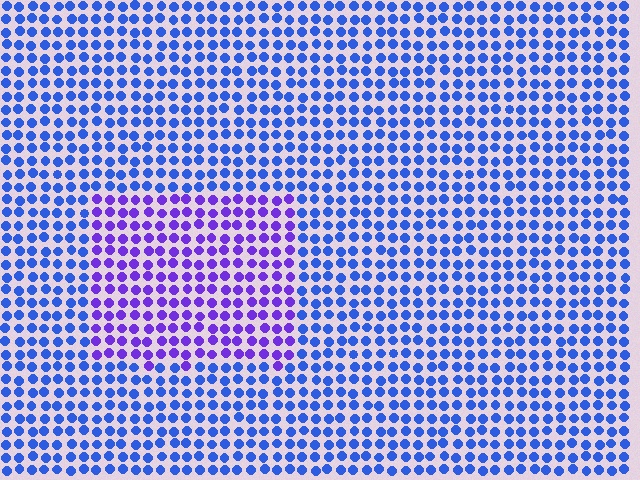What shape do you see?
I see a rectangle.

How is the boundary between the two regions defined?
The boundary is defined purely by a slight shift in hue (about 39 degrees). Spacing, size, and orientation are identical on both sides.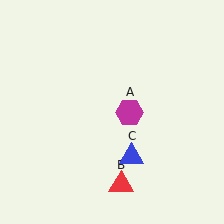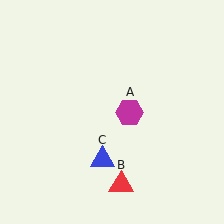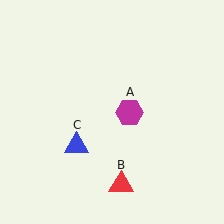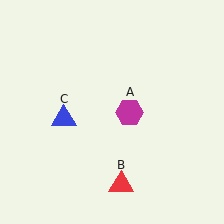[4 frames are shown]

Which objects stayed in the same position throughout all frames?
Magenta hexagon (object A) and red triangle (object B) remained stationary.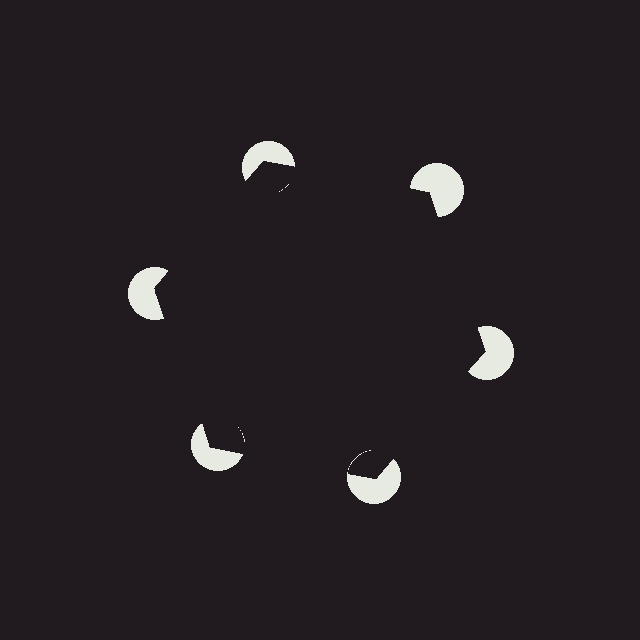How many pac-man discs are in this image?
There are 6 — one at each vertex of the illusory hexagon.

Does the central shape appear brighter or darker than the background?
It typically appears slightly darker than the background, even though no actual brightness change is drawn.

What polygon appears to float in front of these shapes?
An illusory hexagon — its edges are inferred from the aligned wedge cuts in the pac-man discs, not physically drawn.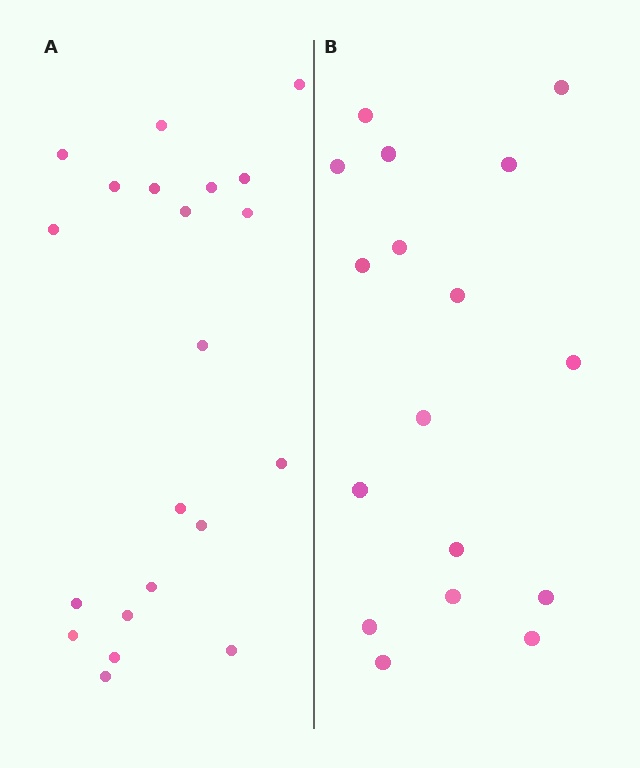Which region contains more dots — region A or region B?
Region A (the left region) has more dots.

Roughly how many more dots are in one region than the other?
Region A has about 4 more dots than region B.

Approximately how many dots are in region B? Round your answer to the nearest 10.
About 20 dots. (The exact count is 17, which rounds to 20.)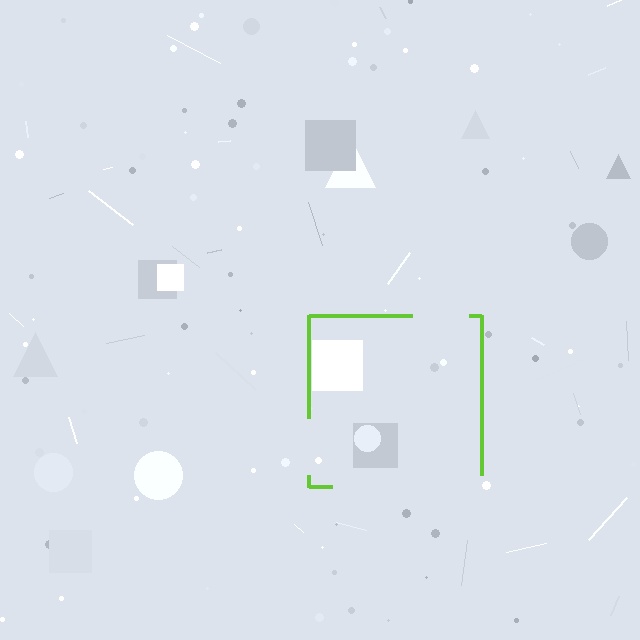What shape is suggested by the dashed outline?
The dashed outline suggests a square.